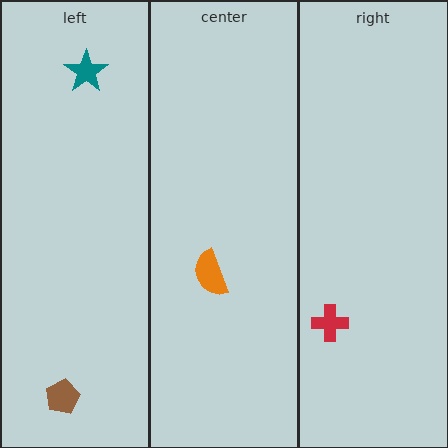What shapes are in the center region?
The orange semicircle.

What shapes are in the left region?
The teal star, the brown pentagon.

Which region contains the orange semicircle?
The center region.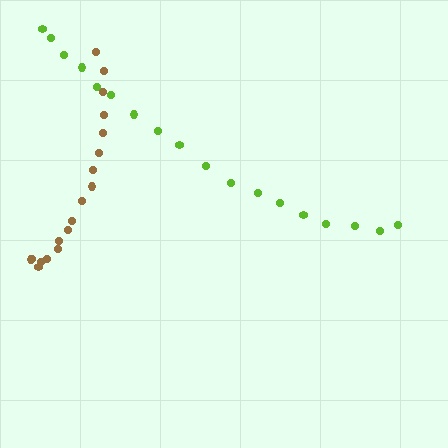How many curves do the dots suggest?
There are 2 distinct paths.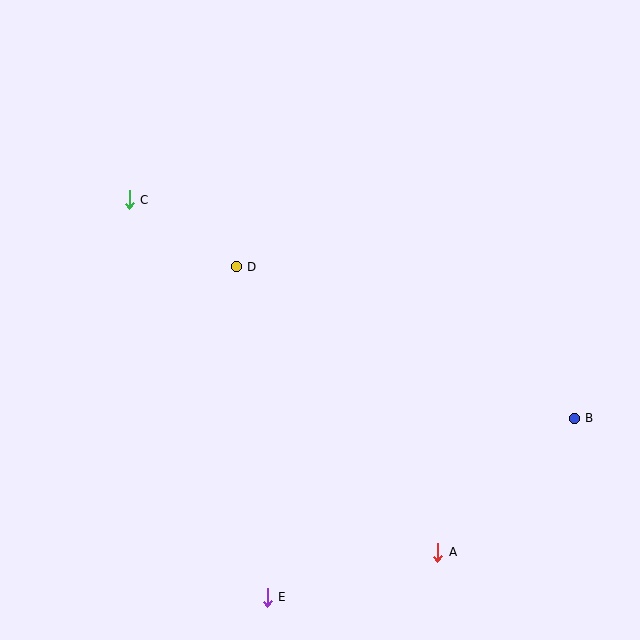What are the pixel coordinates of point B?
Point B is at (574, 418).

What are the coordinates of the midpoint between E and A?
The midpoint between E and A is at (353, 575).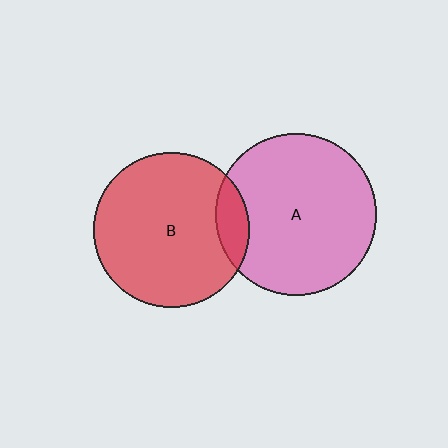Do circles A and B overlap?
Yes.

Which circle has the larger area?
Circle A (pink).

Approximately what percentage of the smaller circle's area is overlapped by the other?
Approximately 10%.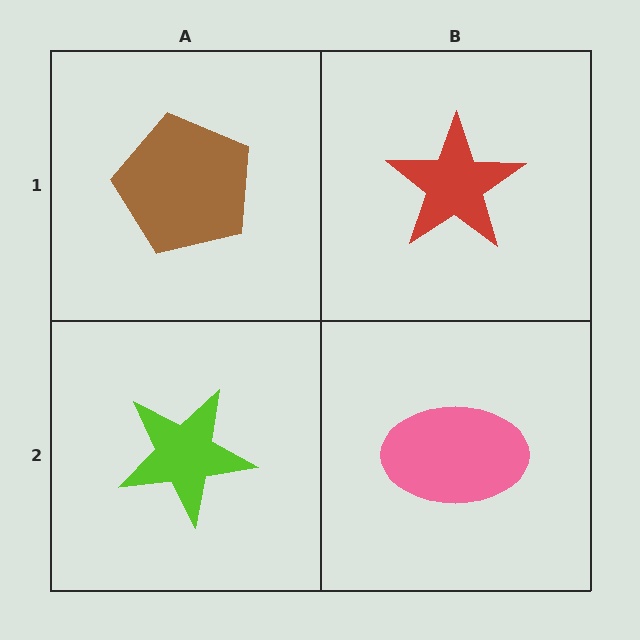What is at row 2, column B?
A pink ellipse.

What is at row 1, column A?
A brown pentagon.